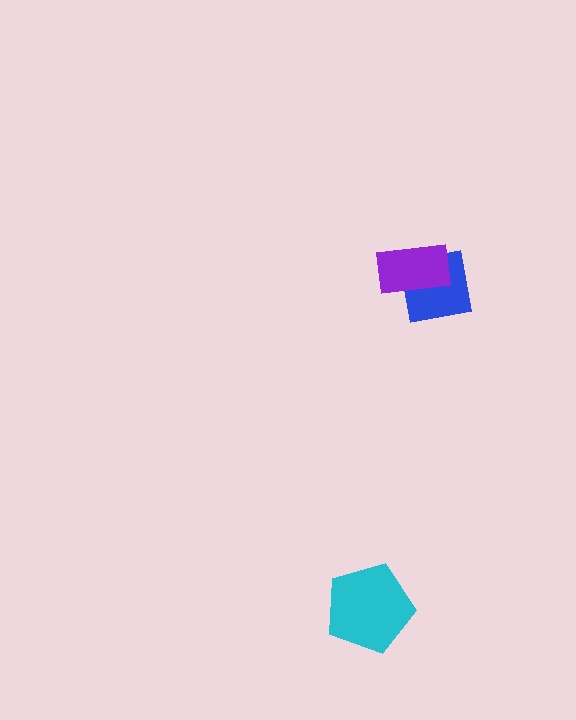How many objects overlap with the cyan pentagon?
0 objects overlap with the cyan pentagon.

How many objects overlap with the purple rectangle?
1 object overlaps with the purple rectangle.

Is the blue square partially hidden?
Yes, it is partially covered by another shape.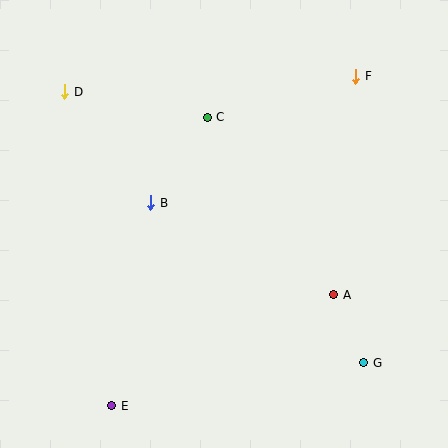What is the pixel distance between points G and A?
The distance between G and A is 75 pixels.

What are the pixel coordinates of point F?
Point F is at (356, 76).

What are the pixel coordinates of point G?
Point G is at (364, 363).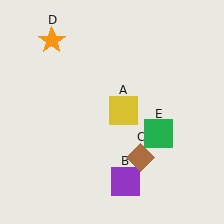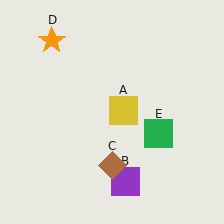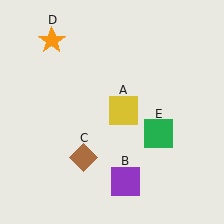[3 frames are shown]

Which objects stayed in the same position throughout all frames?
Yellow square (object A) and purple square (object B) and orange star (object D) and green square (object E) remained stationary.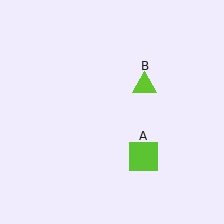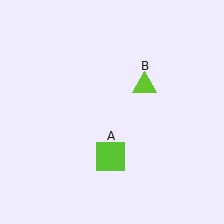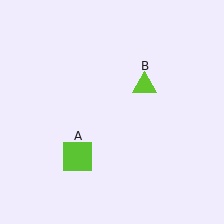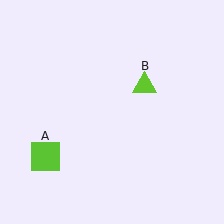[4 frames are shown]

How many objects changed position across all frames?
1 object changed position: lime square (object A).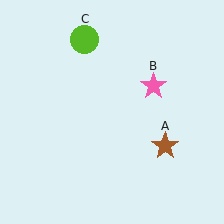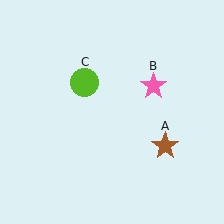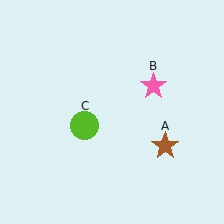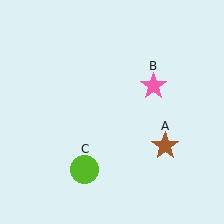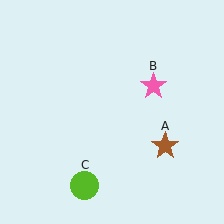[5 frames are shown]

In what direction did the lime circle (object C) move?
The lime circle (object C) moved down.